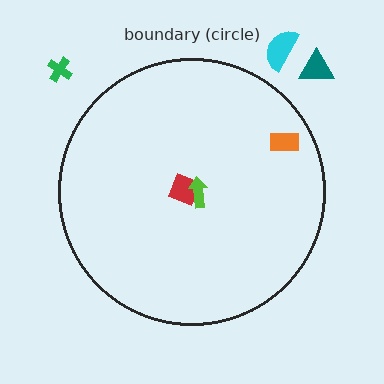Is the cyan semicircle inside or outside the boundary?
Outside.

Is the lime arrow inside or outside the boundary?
Inside.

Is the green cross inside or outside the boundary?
Outside.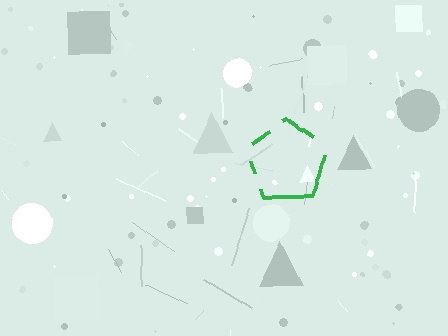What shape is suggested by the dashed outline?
The dashed outline suggests a pentagon.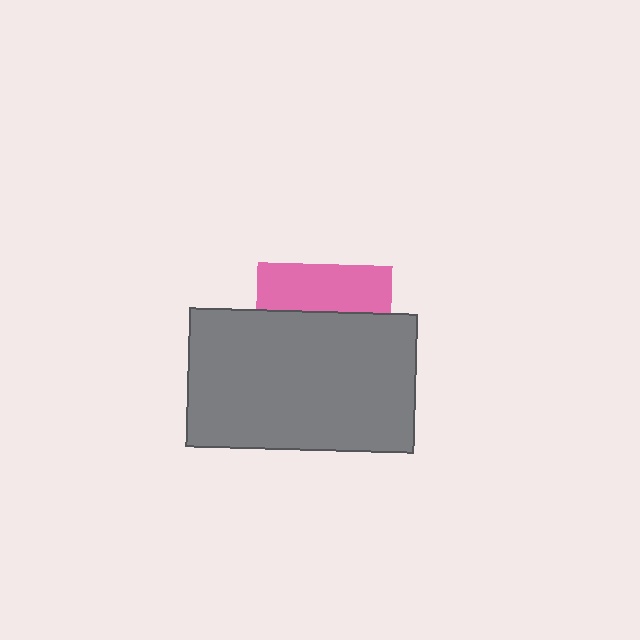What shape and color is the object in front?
The object in front is a gray rectangle.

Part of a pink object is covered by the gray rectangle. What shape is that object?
It is a square.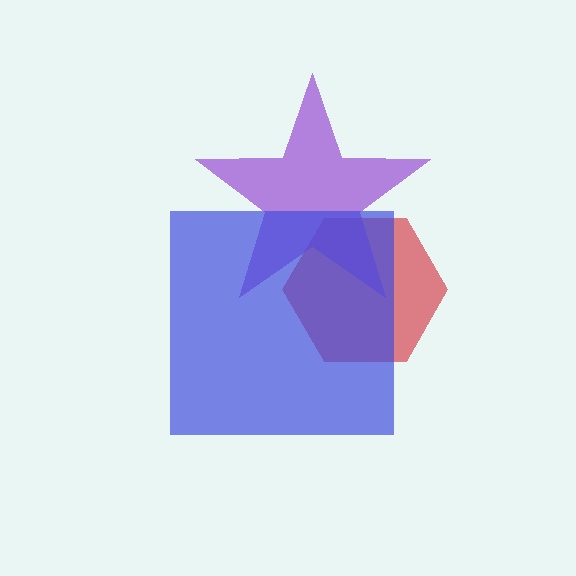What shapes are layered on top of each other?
The layered shapes are: a red hexagon, a purple star, a blue square.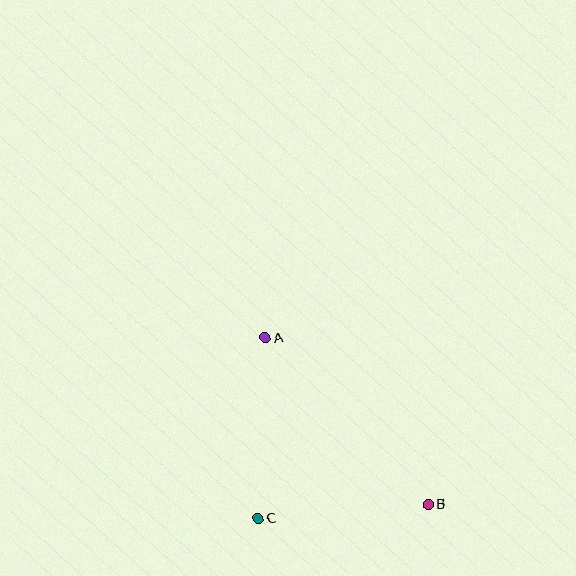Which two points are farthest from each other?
Points A and B are farthest from each other.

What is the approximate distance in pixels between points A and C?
The distance between A and C is approximately 181 pixels.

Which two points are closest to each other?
Points B and C are closest to each other.